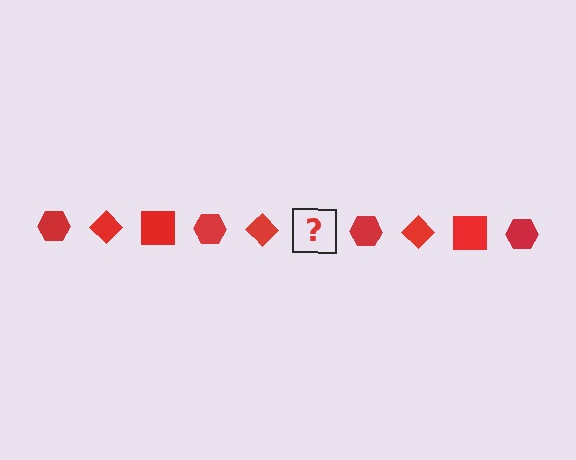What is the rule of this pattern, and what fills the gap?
The rule is that the pattern cycles through hexagon, diamond, square shapes in red. The gap should be filled with a red square.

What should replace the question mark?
The question mark should be replaced with a red square.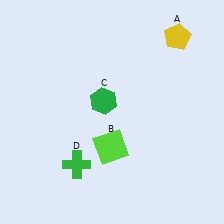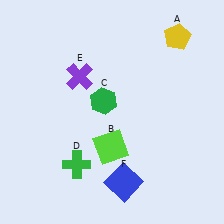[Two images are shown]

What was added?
A purple cross (E), a blue square (F) were added in Image 2.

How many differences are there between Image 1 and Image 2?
There are 2 differences between the two images.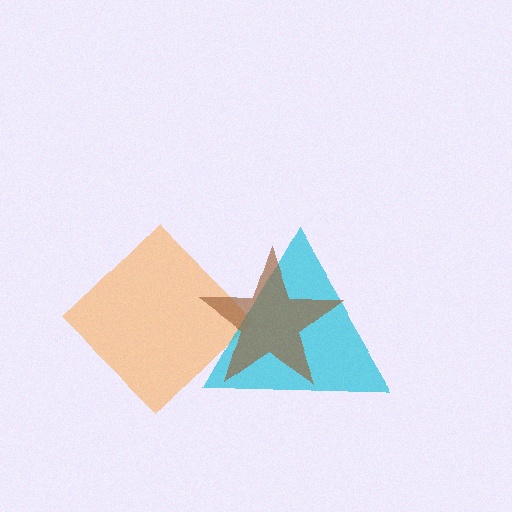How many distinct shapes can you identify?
There are 3 distinct shapes: an orange diamond, a cyan triangle, a brown star.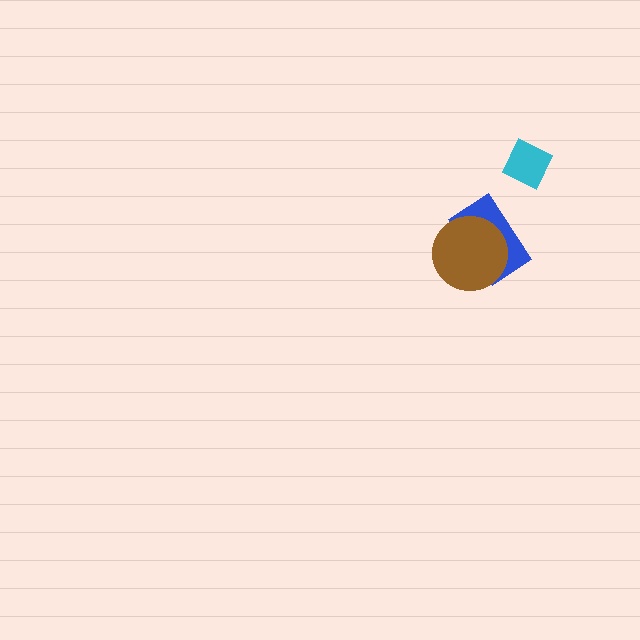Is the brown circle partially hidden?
No, no other shape covers it.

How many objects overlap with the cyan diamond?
0 objects overlap with the cyan diamond.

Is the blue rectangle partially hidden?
Yes, it is partially covered by another shape.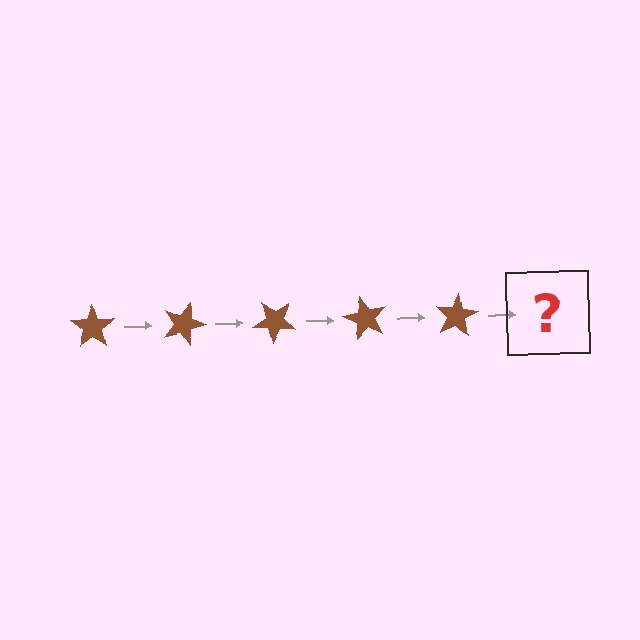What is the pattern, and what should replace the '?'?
The pattern is that the star rotates 20 degrees each step. The '?' should be a brown star rotated 100 degrees.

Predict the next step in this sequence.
The next step is a brown star rotated 100 degrees.